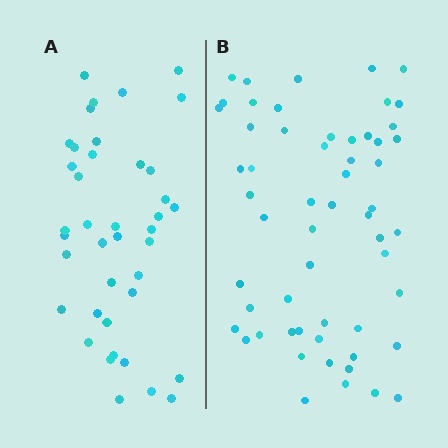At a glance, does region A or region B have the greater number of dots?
Region B (the right region) has more dots.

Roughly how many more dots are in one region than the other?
Region B has approximately 15 more dots than region A.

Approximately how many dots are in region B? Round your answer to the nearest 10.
About 60 dots. (The exact count is 57, which rounds to 60.)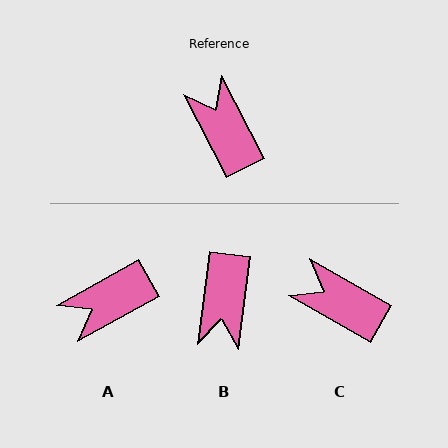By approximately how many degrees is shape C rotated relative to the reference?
Approximately 33 degrees counter-clockwise.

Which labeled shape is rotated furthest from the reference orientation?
B, about 145 degrees away.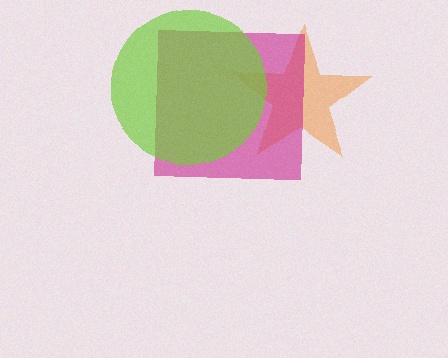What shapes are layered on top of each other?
The layered shapes are: an orange star, a magenta square, a lime circle.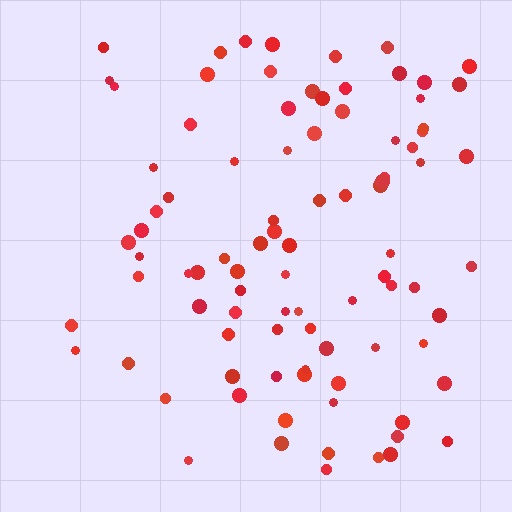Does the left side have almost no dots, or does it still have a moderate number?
Still a moderate number, just noticeably fewer than the right.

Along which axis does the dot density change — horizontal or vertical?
Horizontal.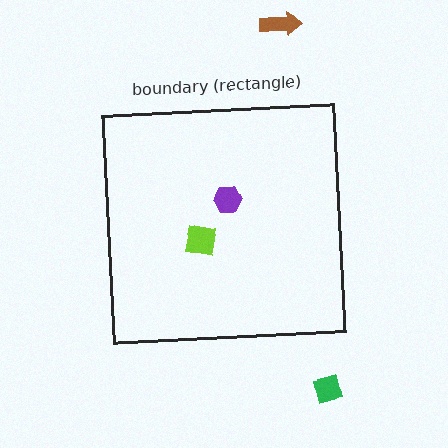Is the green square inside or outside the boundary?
Outside.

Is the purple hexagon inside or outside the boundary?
Inside.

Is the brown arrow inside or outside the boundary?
Outside.